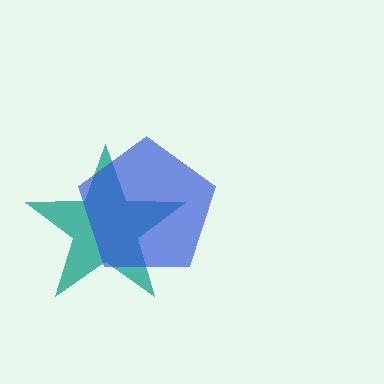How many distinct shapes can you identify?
There are 2 distinct shapes: a teal star, a blue pentagon.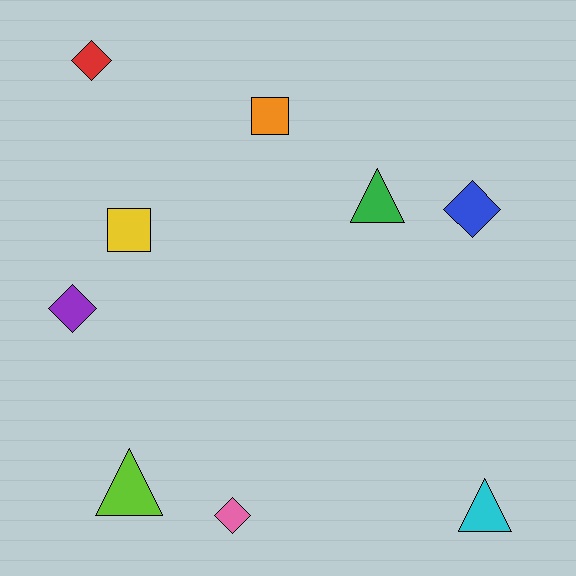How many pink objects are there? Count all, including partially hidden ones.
There is 1 pink object.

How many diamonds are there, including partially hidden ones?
There are 4 diamonds.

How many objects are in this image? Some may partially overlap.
There are 9 objects.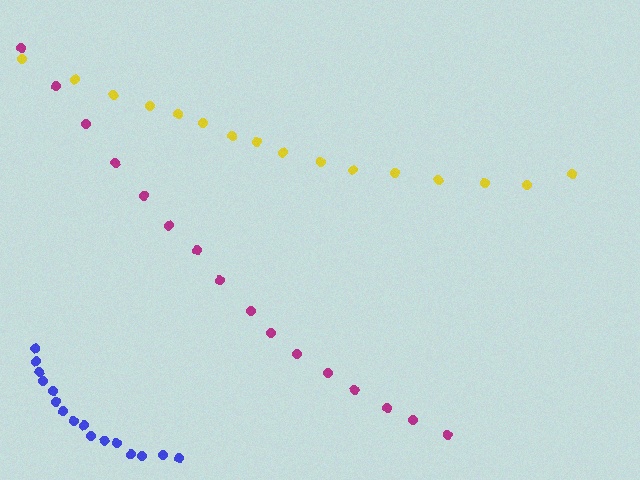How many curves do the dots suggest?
There are 3 distinct paths.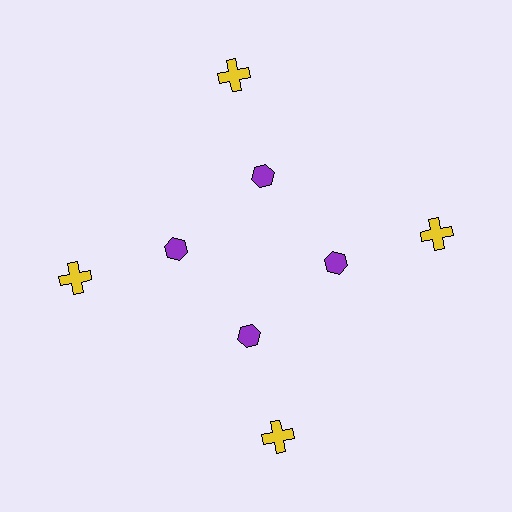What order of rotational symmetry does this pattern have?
This pattern has 4-fold rotational symmetry.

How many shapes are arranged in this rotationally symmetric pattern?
There are 8 shapes, arranged in 4 groups of 2.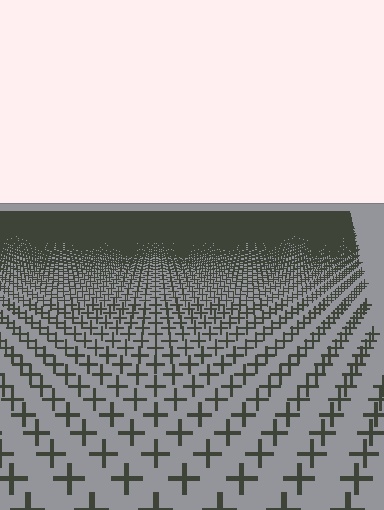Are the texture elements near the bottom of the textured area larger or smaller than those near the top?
Larger. Near the bottom, elements are closer to the viewer and appear at a bigger on-screen size.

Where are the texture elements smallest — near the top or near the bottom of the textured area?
Near the top.